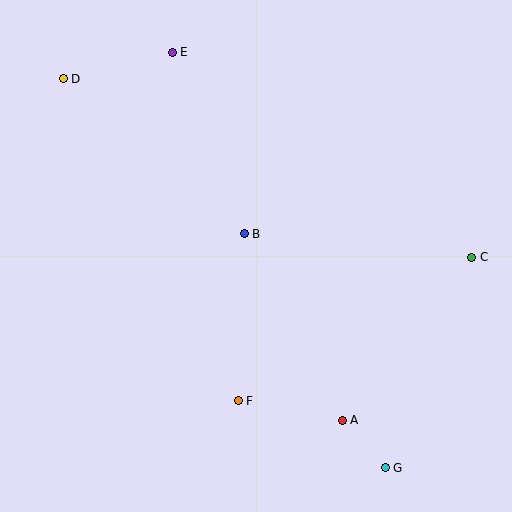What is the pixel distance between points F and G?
The distance between F and G is 162 pixels.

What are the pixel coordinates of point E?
Point E is at (172, 52).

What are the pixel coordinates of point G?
Point G is at (385, 468).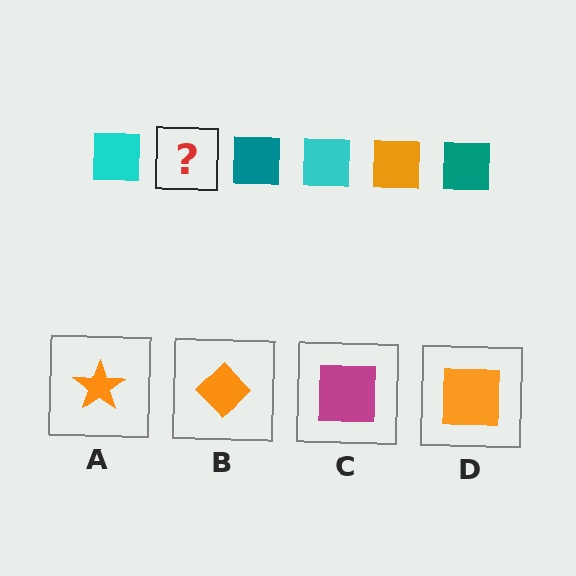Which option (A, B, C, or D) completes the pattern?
D.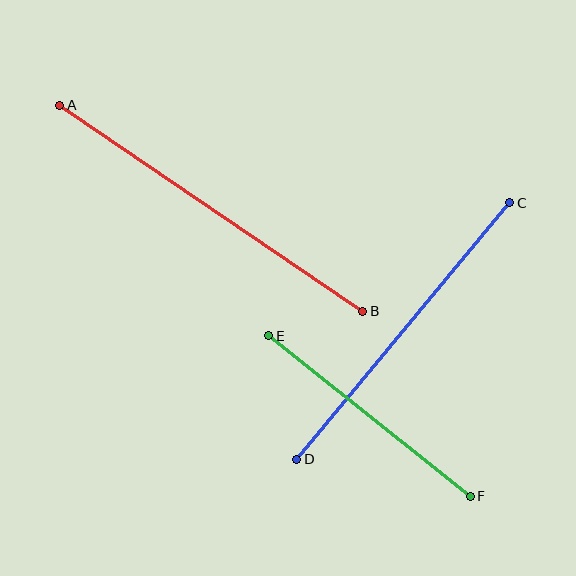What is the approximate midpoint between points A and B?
The midpoint is at approximately (211, 208) pixels.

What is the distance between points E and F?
The distance is approximately 257 pixels.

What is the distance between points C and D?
The distance is approximately 333 pixels.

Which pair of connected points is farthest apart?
Points A and B are farthest apart.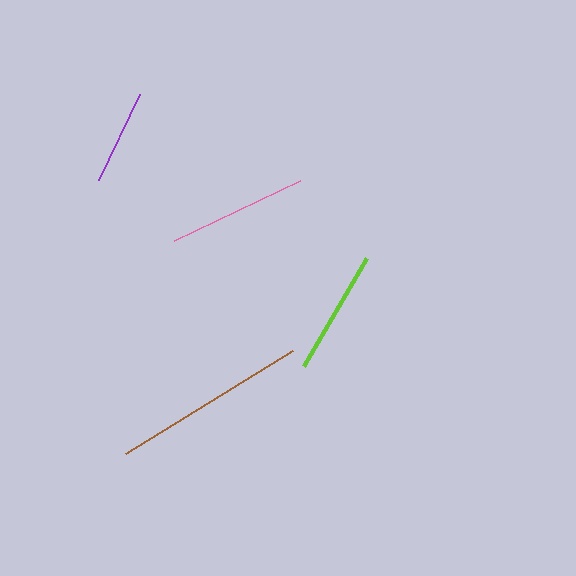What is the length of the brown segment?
The brown segment is approximately 196 pixels long.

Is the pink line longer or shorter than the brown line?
The brown line is longer than the pink line.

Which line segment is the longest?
The brown line is the longest at approximately 196 pixels.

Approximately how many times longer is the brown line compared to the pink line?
The brown line is approximately 1.4 times the length of the pink line.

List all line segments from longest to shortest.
From longest to shortest: brown, pink, lime, purple.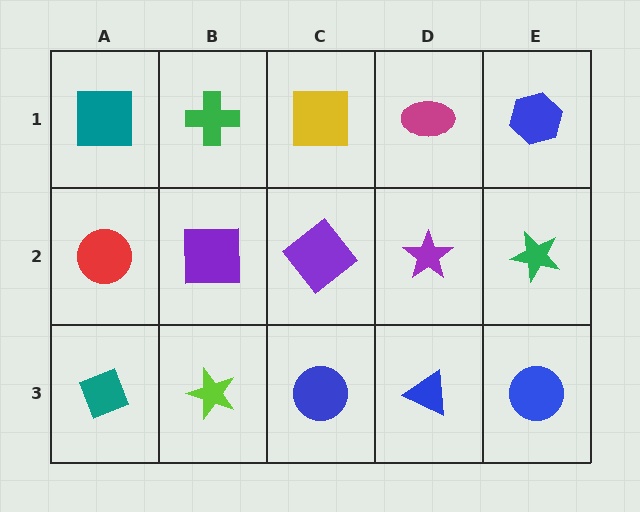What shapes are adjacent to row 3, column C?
A purple diamond (row 2, column C), a lime star (row 3, column B), a blue triangle (row 3, column D).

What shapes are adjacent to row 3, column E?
A green star (row 2, column E), a blue triangle (row 3, column D).